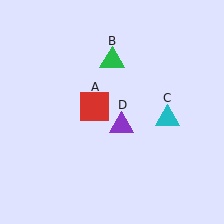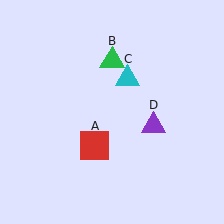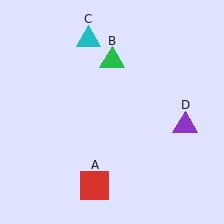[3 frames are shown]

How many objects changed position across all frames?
3 objects changed position: red square (object A), cyan triangle (object C), purple triangle (object D).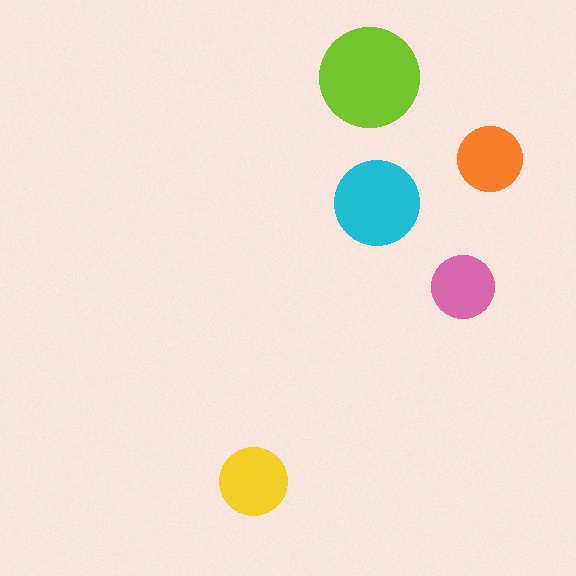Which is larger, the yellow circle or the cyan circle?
The cyan one.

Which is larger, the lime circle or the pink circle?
The lime one.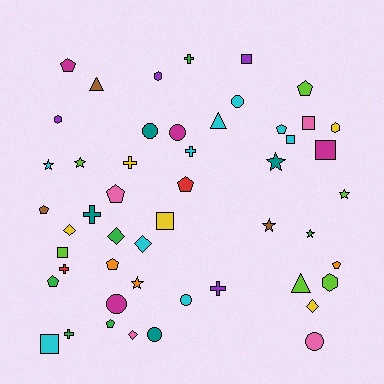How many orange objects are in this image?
There are 3 orange objects.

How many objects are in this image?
There are 50 objects.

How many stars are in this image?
There are 7 stars.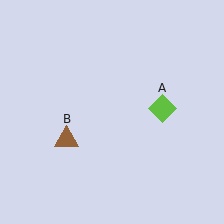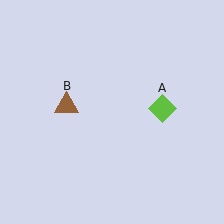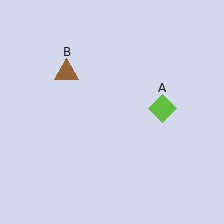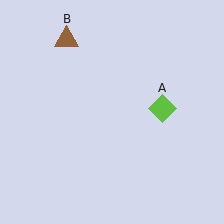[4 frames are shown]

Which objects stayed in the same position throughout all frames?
Lime diamond (object A) remained stationary.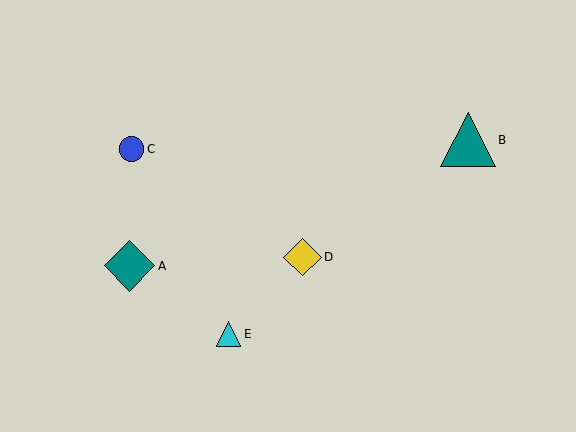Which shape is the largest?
The teal triangle (labeled B) is the largest.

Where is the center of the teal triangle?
The center of the teal triangle is at (468, 140).